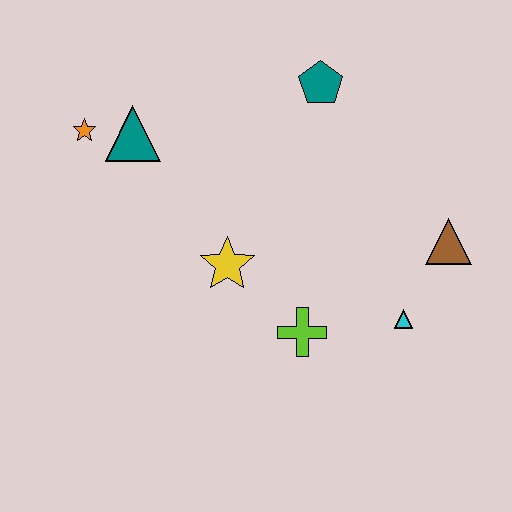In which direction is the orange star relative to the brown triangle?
The orange star is to the left of the brown triangle.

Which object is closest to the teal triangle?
The orange star is closest to the teal triangle.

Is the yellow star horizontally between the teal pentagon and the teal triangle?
Yes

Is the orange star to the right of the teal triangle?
No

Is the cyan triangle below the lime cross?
No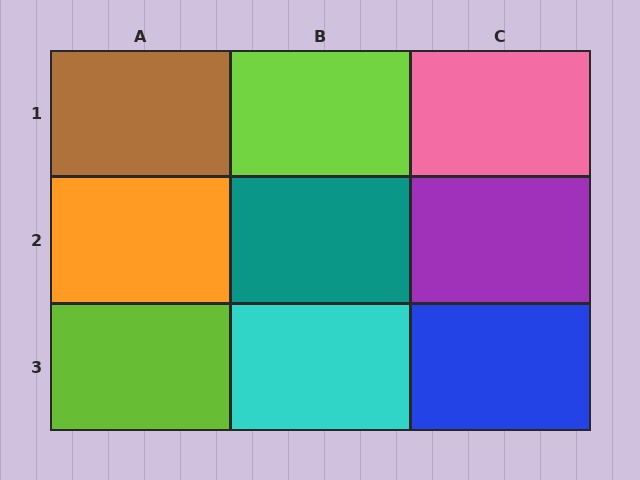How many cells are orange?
1 cell is orange.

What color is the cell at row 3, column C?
Blue.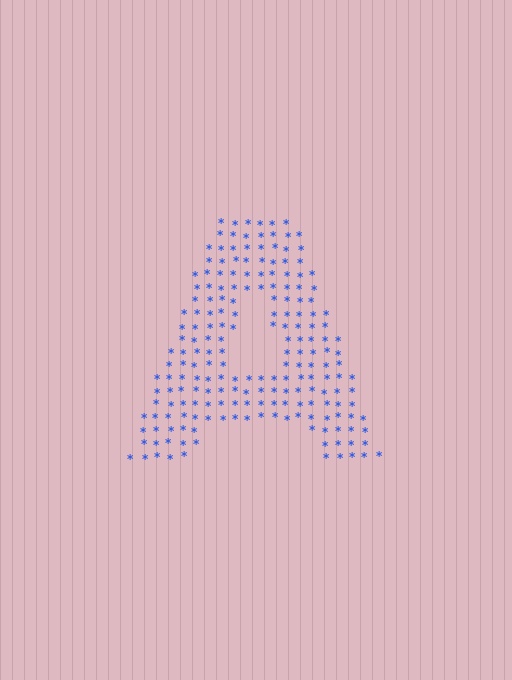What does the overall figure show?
The overall figure shows the letter A.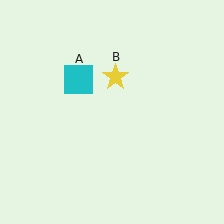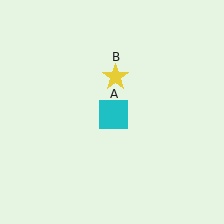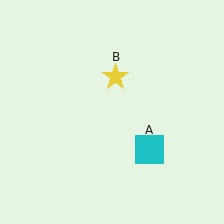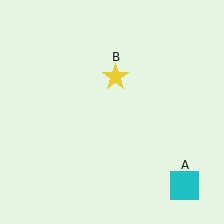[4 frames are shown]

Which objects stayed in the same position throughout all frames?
Yellow star (object B) remained stationary.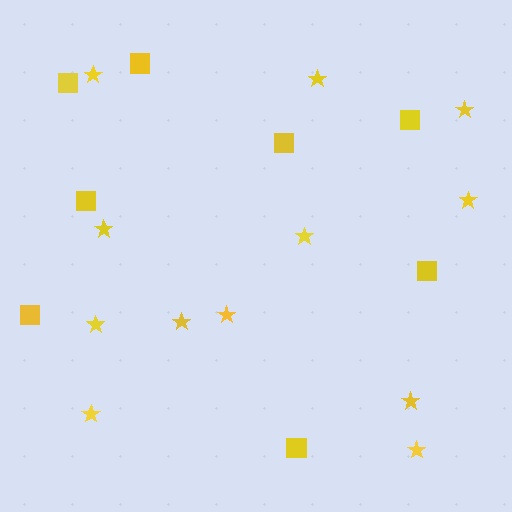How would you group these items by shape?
There are 2 groups: one group of stars (12) and one group of squares (8).